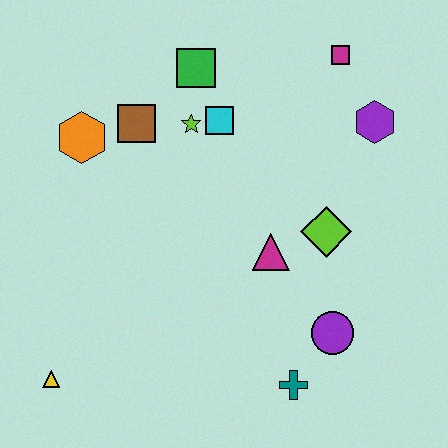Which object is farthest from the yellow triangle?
The magenta square is farthest from the yellow triangle.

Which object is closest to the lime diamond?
The magenta triangle is closest to the lime diamond.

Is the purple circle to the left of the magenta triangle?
No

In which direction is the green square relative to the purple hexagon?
The green square is to the left of the purple hexagon.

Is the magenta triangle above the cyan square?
No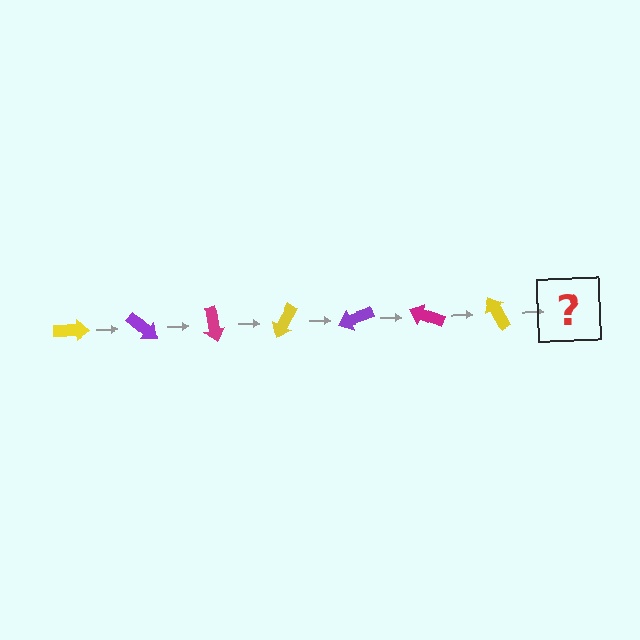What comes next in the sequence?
The next element should be a purple arrow, rotated 280 degrees from the start.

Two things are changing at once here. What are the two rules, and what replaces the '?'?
The two rules are that it rotates 40 degrees each step and the color cycles through yellow, purple, and magenta. The '?' should be a purple arrow, rotated 280 degrees from the start.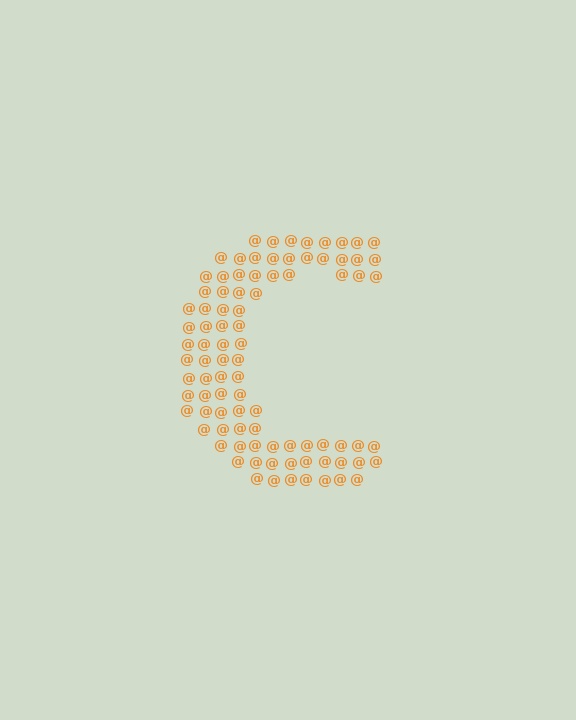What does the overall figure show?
The overall figure shows the letter C.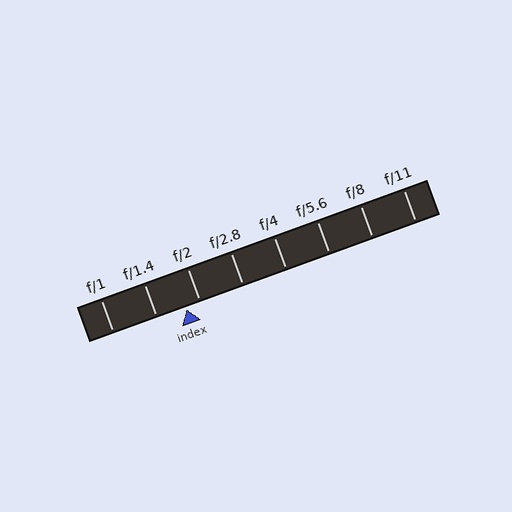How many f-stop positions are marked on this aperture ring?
There are 8 f-stop positions marked.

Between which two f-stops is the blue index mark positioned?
The index mark is between f/1.4 and f/2.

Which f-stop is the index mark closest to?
The index mark is closest to f/2.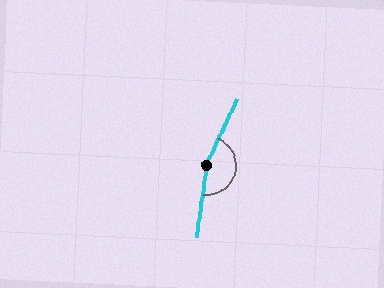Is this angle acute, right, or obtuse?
It is obtuse.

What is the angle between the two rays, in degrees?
Approximately 163 degrees.